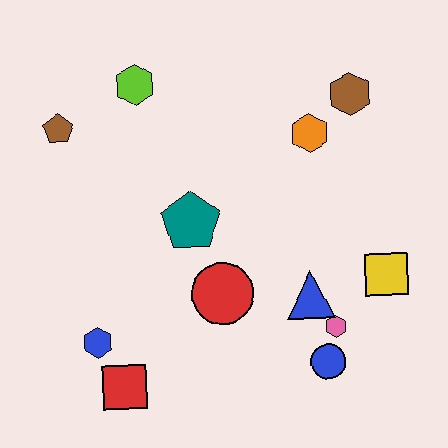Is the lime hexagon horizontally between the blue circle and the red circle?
No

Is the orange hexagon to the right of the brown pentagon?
Yes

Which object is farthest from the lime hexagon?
The blue circle is farthest from the lime hexagon.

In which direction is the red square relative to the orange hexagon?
The red square is below the orange hexagon.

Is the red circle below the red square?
No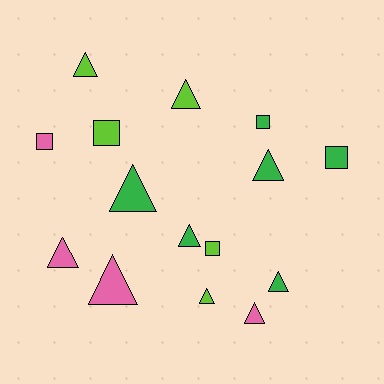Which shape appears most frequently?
Triangle, with 10 objects.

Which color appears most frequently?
Green, with 6 objects.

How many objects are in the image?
There are 15 objects.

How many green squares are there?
There are 2 green squares.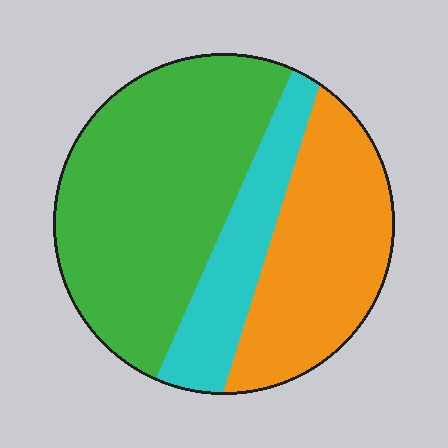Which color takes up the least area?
Cyan, at roughly 20%.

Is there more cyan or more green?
Green.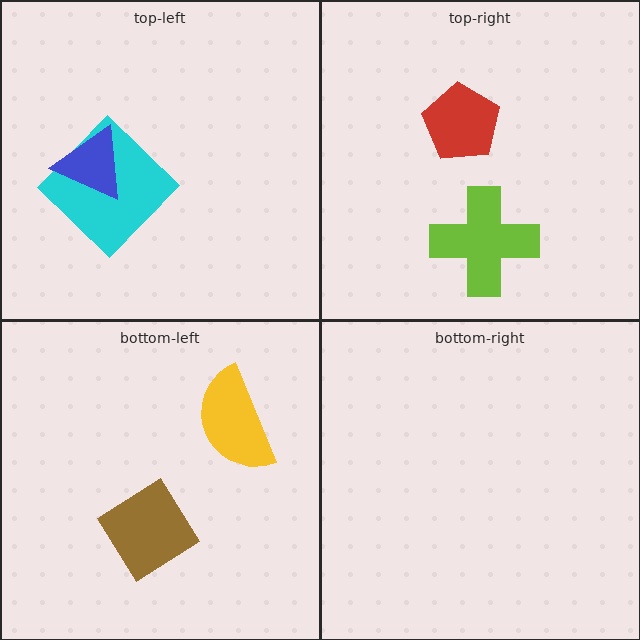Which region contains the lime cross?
The top-right region.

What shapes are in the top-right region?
The red pentagon, the lime cross.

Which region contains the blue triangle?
The top-left region.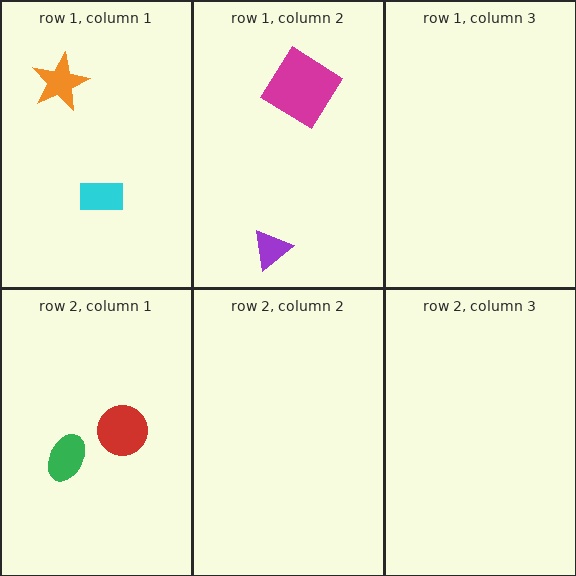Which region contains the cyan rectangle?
The row 1, column 1 region.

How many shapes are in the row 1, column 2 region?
2.